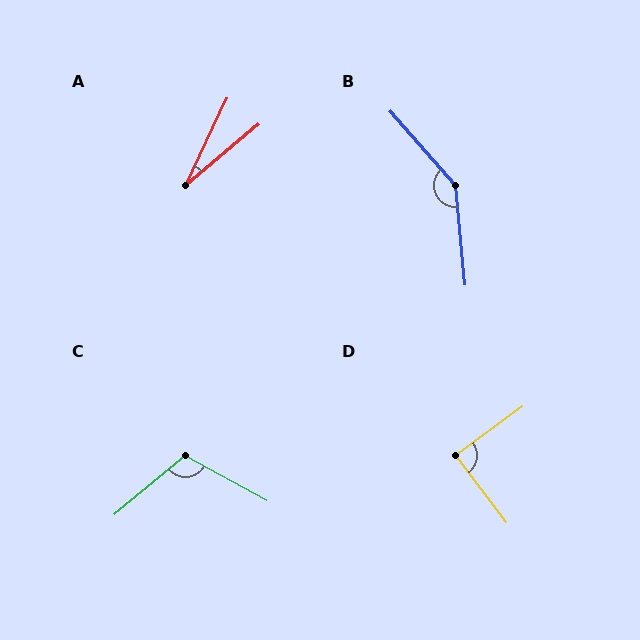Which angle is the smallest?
A, at approximately 25 degrees.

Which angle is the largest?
B, at approximately 144 degrees.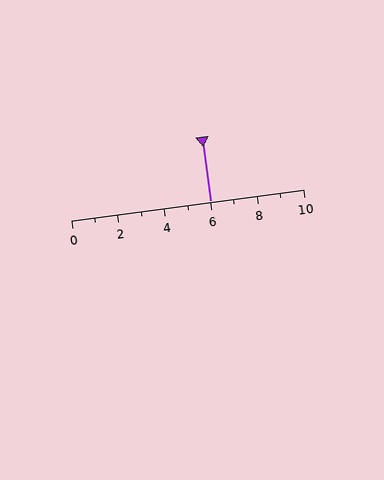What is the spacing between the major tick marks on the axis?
The major ticks are spaced 2 apart.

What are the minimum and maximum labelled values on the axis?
The axis runs from 0 to 10.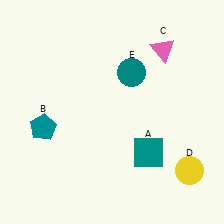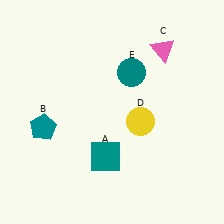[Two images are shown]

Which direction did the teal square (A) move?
The teal square (A) moved left.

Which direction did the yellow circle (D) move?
The yellow circle (D) moved up.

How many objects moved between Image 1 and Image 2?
2 objects moved between the two images.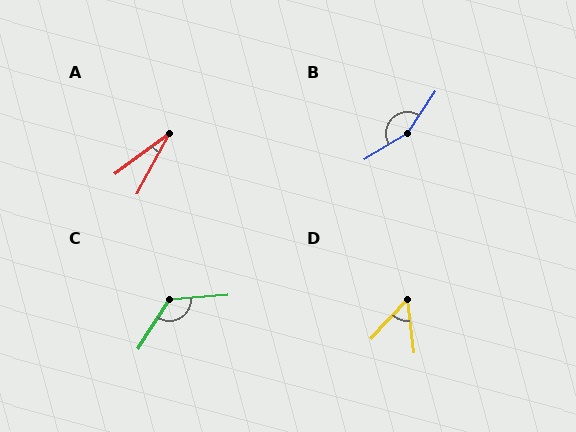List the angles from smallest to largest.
A (25°), D (50°), C (127°), B (155°).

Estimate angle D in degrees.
Approximately 50 degrees.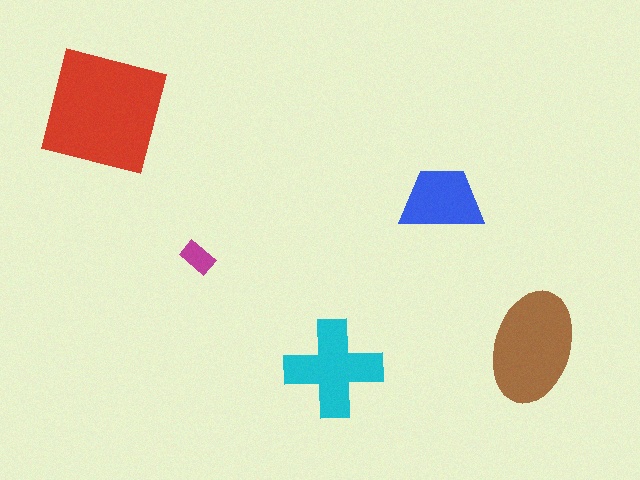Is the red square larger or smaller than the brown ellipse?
Larger.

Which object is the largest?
The red square.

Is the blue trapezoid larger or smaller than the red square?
Smaller.